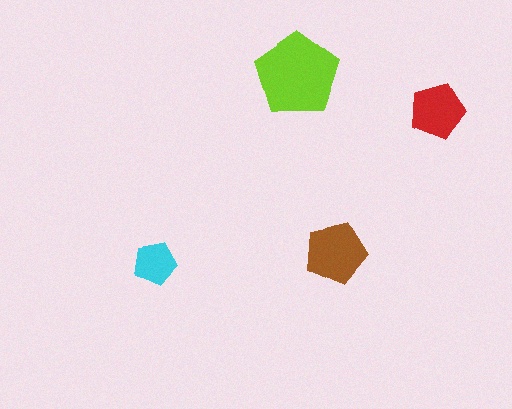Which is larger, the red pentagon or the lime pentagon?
The lime one.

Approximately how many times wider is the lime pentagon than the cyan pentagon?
About 2 times wider.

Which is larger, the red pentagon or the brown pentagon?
The brown one.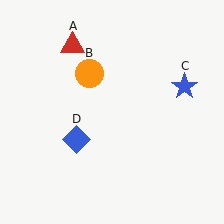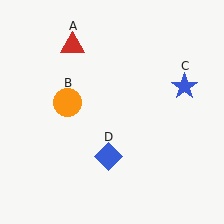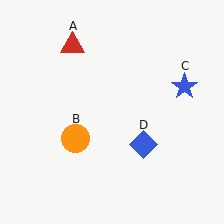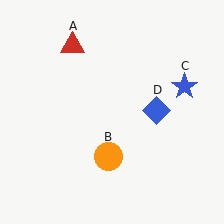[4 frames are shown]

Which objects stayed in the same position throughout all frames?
Red triangle (object A) and blue star (object C) remained stationary.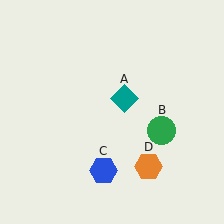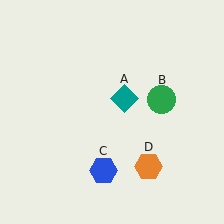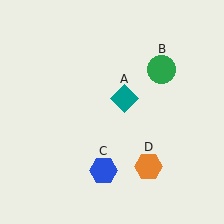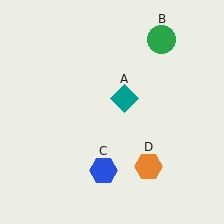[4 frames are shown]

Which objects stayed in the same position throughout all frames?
Teal diamond (object A) and blue hexagon (object C) and orange hexagon (object D) remained stationary.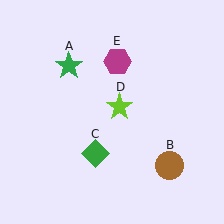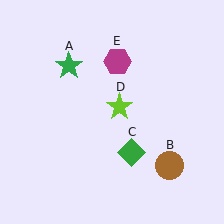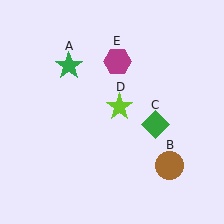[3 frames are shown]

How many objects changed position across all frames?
1 object changed position: green diamond (object C).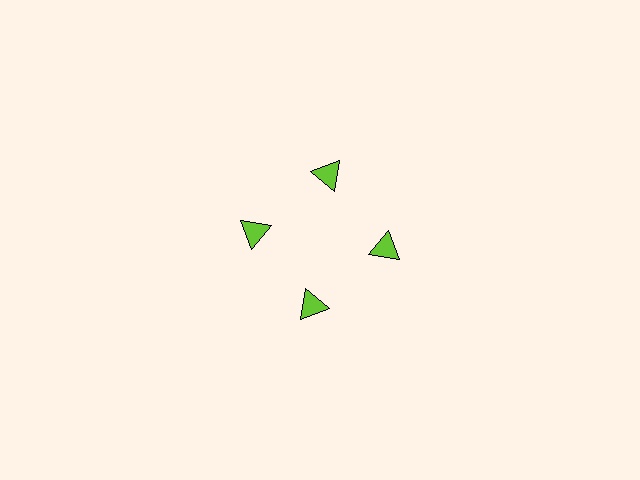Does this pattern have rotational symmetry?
Yes, this pattern has 4-fold rotational symmetry. It looks the same after rotating 90 degrees around the center.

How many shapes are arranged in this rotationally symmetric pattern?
There are 4 shapes, arranged in 4 groups of 1.